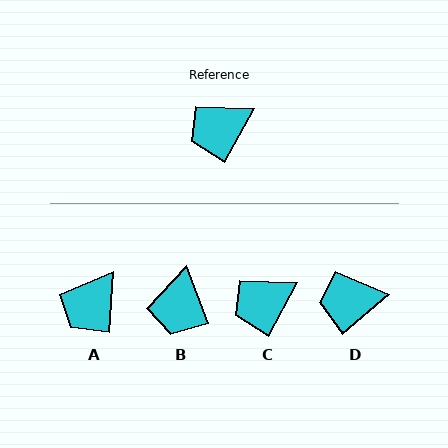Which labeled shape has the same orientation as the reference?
C.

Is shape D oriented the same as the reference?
No, it is off by about 21 degrees.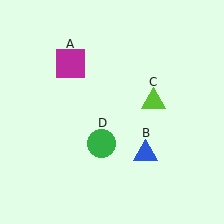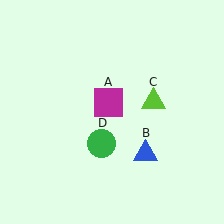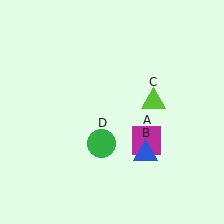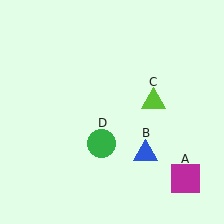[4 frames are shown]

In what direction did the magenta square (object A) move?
The magenta square (object A) moved down and to the right.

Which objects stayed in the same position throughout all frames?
Blue triangle (object B) and lime triangle (object C) and green circle (object D) remained stationary.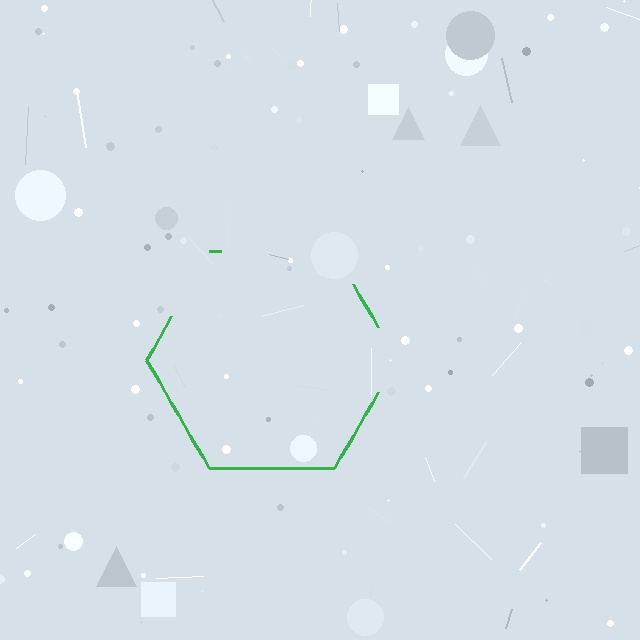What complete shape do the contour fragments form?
The contour fragments form a hexagon.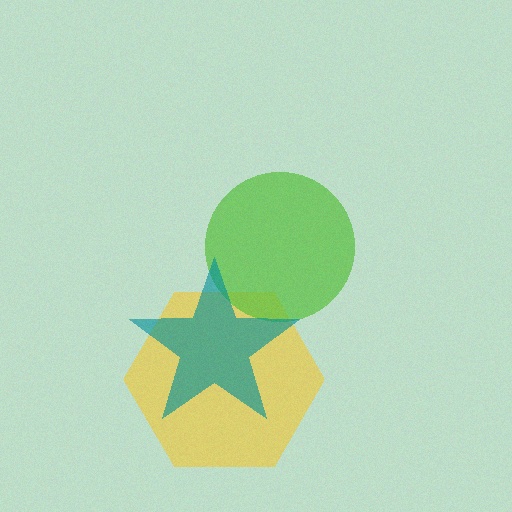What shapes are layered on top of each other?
The layered shapes are: a yellow hexagon, a lime circle, a teal star.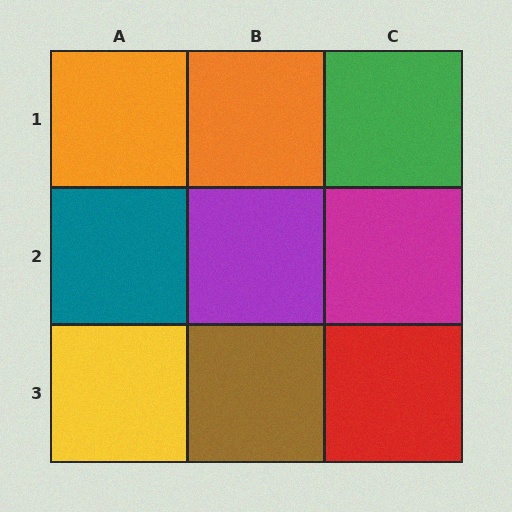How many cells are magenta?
1 cell is magenta.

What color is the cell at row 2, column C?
Magenta.